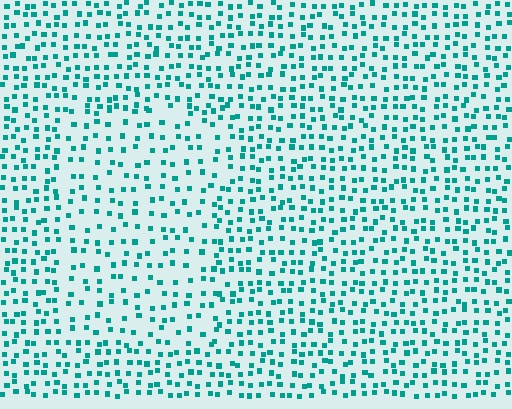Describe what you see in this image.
The image contains small teal elements arranged at two different densities. A rectangle-shaped region is visible where the elements are less densely packed than the surrounding area.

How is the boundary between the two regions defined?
The boundary is defined by a change in element density (approximately 1.6x ratio). All elements are the same color, size, and shape.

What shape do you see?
I see a rectangle.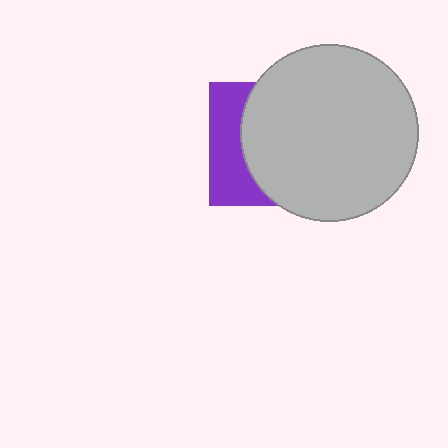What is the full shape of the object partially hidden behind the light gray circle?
The partially hidden object is a purple square.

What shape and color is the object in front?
The object in front is a light gray circle.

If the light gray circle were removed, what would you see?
You would see the complete purple square.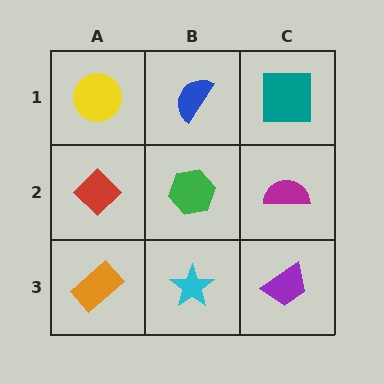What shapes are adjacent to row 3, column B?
A green hexagon (row 2, column B), an orange rectangle (row 3, column A), a purple trapezoid (row 3, column C).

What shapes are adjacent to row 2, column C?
A teal square (row 1, column C), a purple trapezoid (row 3, column C), a green hexagon (row 2, column B).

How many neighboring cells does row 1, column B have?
3.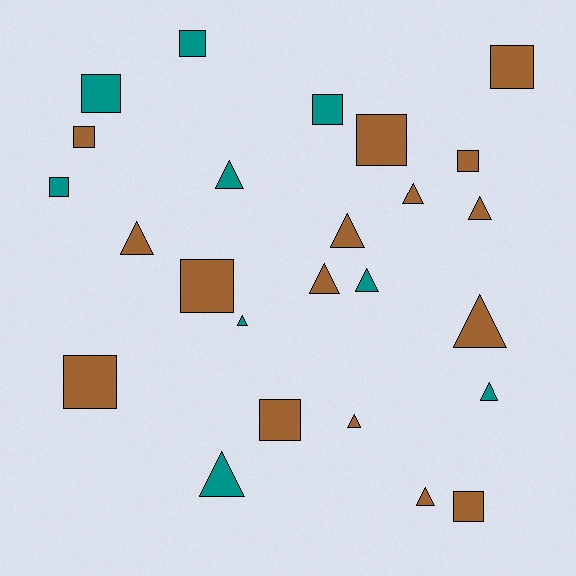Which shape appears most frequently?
Triangle, with 13 objects.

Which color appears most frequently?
Brown, with 16 objects.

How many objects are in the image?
There are 25 objects.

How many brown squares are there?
There are 8 brown squares.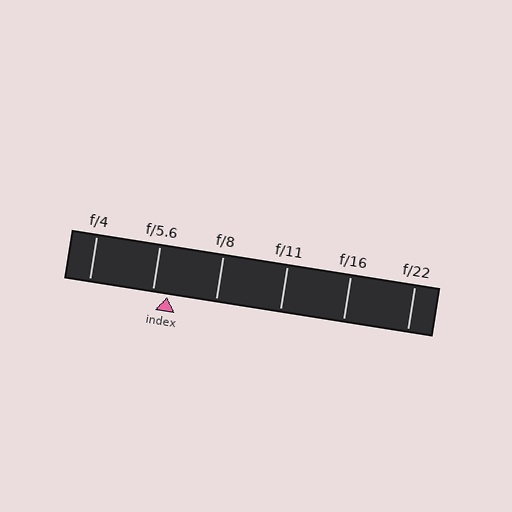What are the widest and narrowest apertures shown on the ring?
The widest aperture shown is f/4 and the narrowest is f/22.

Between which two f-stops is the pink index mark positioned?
The index mark is between f/5.6 and f/8.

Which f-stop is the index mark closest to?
The index mark is closest to f/5.6.